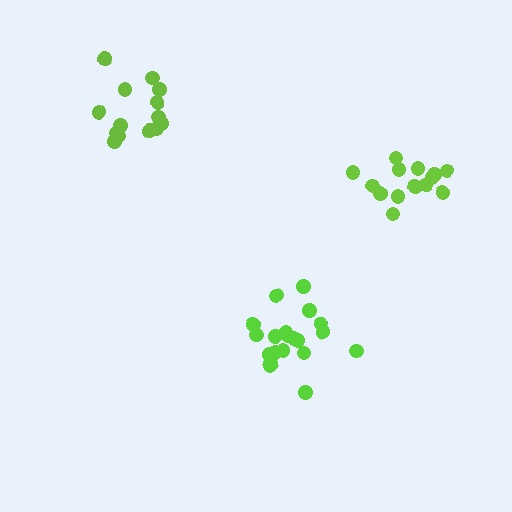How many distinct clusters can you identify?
There are 3 distinct clusters.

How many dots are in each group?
Group 1: 14 dots, Group 2: 20 dots, Group 3: 15 dots (49 total).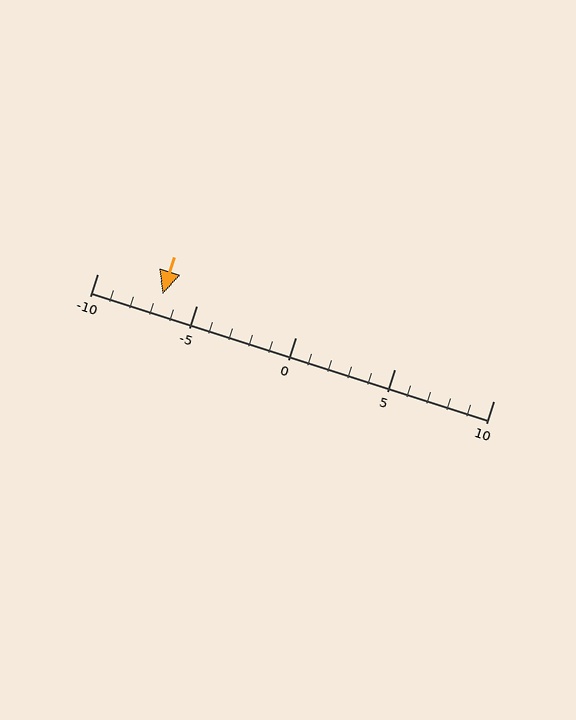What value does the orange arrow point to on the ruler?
The orange arrow points to approximately -7.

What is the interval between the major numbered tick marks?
The major tick marks are spaced 5 units apart.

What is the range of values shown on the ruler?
The ruler shows values from -10 to 10.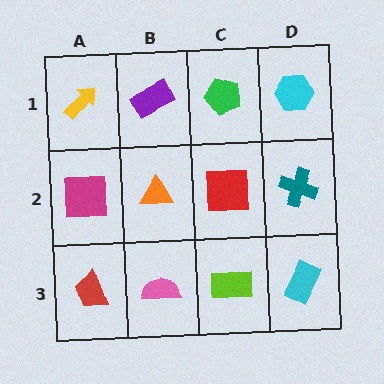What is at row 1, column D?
A cyan hexagon.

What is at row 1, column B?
A purple rectangle.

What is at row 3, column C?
A lime rectangle.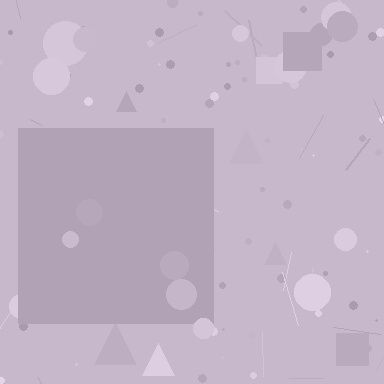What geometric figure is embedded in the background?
A square is embedded in the background.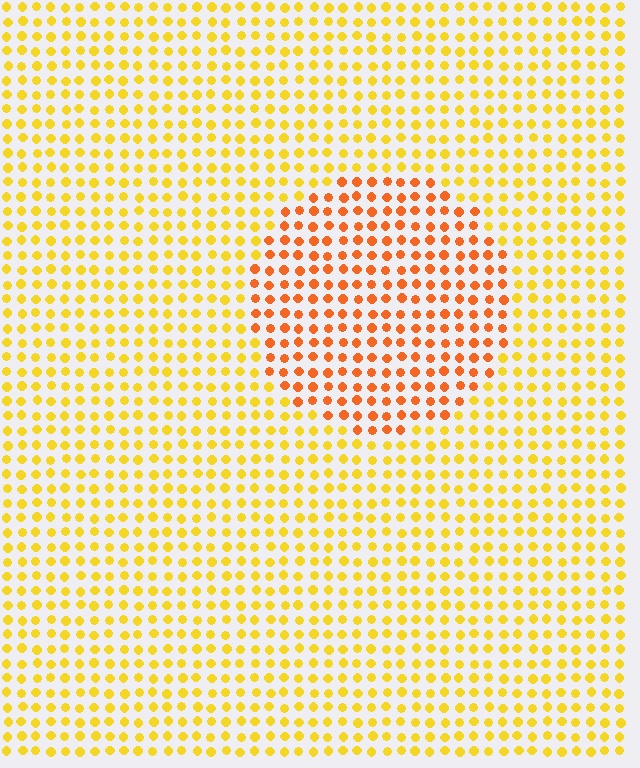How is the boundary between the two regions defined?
The boundary is defined purely by a slight shift in hue (about 33 degrees). Spacing, size, and orientation are identical on both sides.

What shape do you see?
I see a circle.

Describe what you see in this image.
The image is filled with small yellow elements in a uniform arrangement. A circle-shaped region is visible where the elements are tinted to a slightly different hue, forming a subtle color boundary.